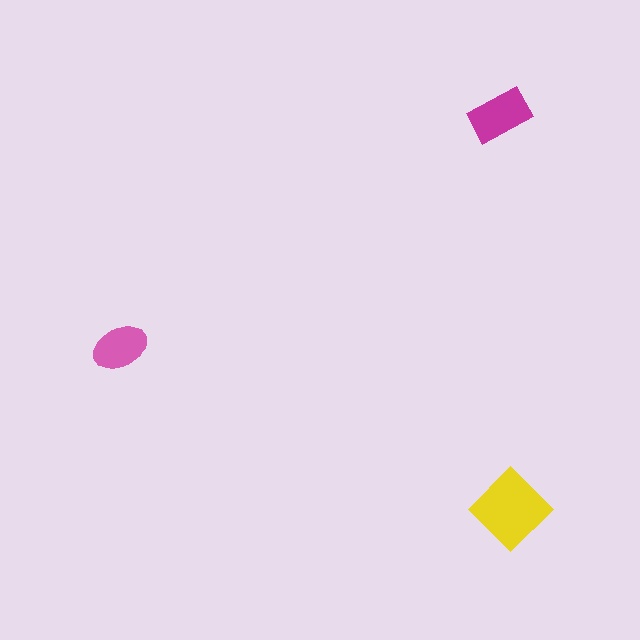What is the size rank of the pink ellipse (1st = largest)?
3rd.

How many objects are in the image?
There are 3 objects in the image.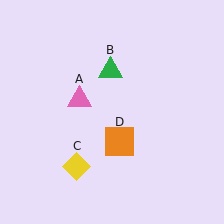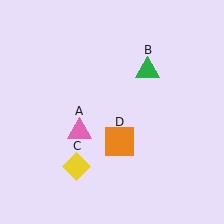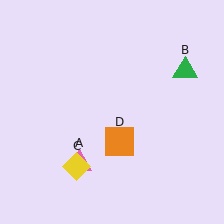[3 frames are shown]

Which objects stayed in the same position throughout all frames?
Yellow diamond (object C) and orange square (object D) remained stationary.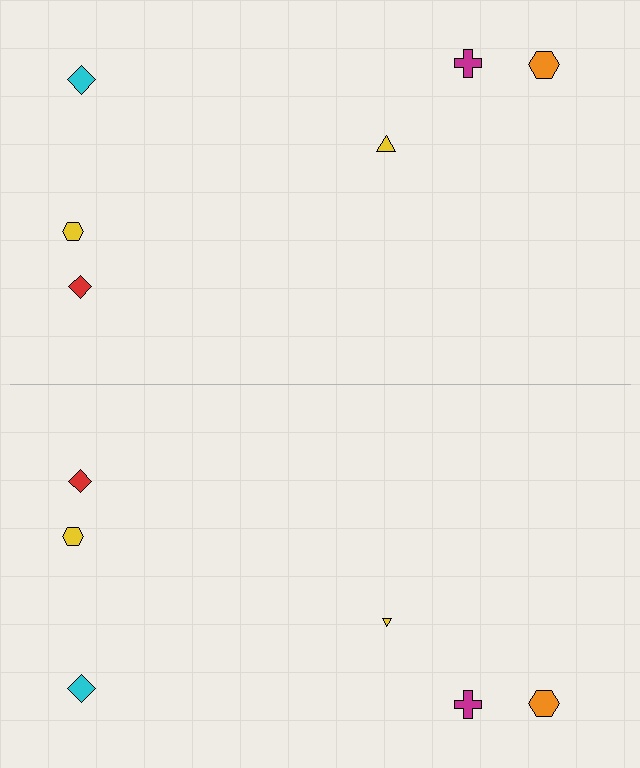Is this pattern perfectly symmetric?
No, the pattern is not perfectly symmetric. The yellow triangle on the bottom side has a different size than its mirror counterpart.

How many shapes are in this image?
There are 12 shapes in this image.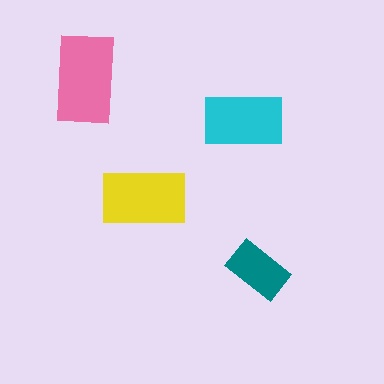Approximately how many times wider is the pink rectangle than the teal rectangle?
About 1.5 times wider.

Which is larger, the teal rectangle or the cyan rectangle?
The cyan one.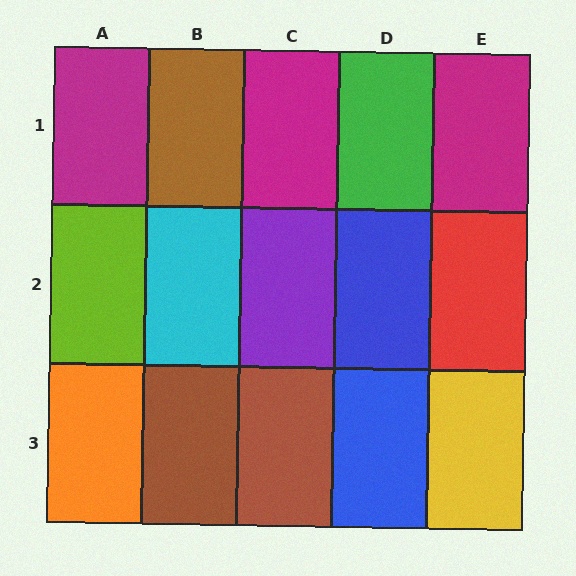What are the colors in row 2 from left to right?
Lime, cyan, purple, blue, red.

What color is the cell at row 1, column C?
Magenta.